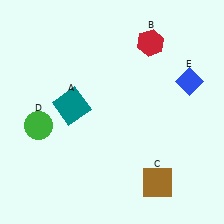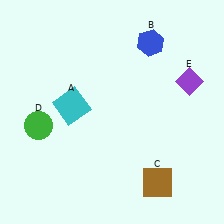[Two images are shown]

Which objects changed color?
A changed from teal to cyan. B changed from red to blue. E changed from blue to purple.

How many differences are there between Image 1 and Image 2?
There are 3 differences between the two images.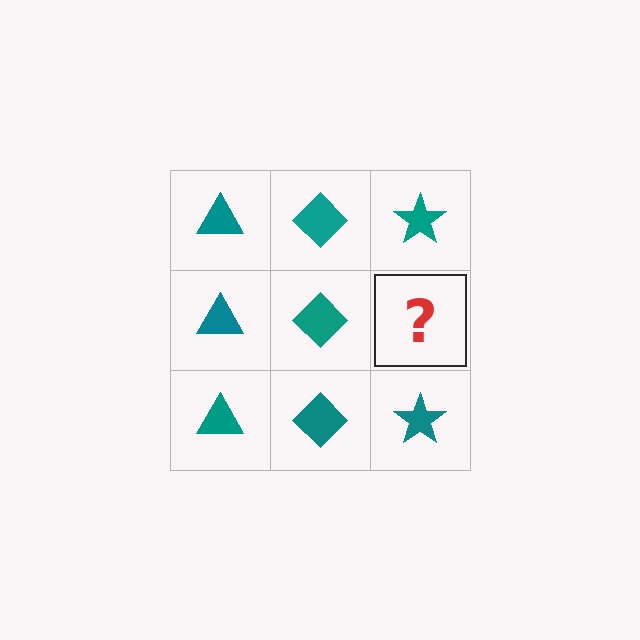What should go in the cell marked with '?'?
The missing cell should contain a teal star.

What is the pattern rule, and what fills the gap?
The rule is that each column has a consistent shape. The gap should be filled with a teal star.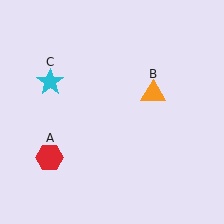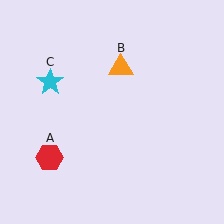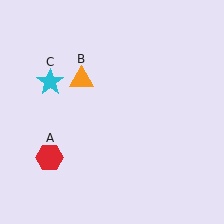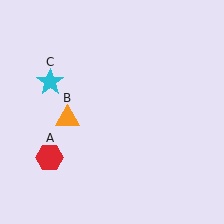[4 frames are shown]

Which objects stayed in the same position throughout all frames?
Red hexagon (object A) and cyan star (object C) remained stationary.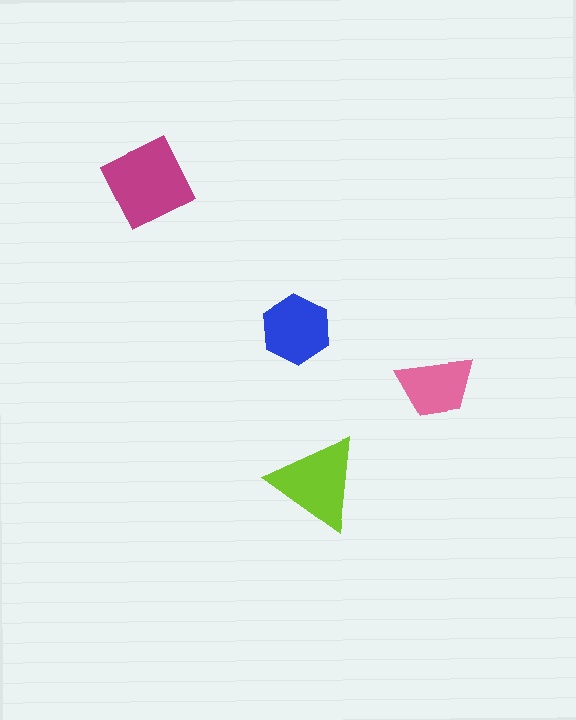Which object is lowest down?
The lime triangle is bottommost.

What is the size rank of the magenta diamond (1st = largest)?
1st.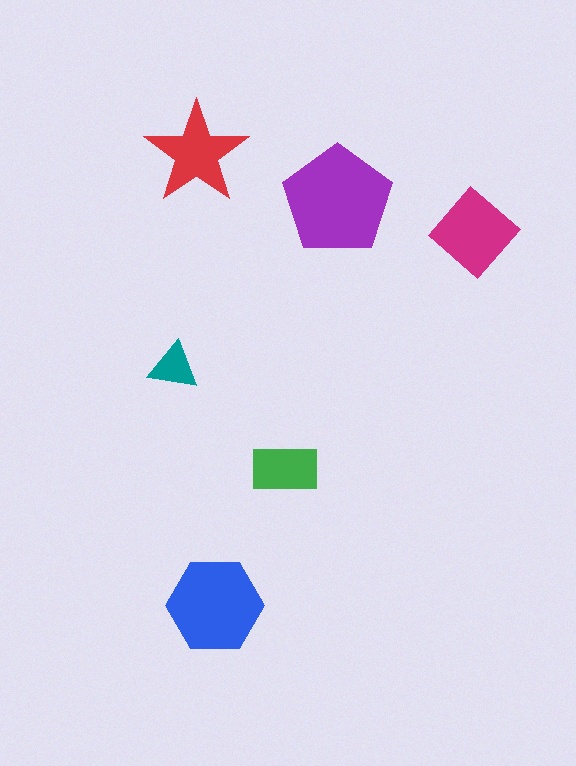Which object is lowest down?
The blue hexagon is bottommost.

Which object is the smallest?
The teal triangle.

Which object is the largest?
The purple pentagon.